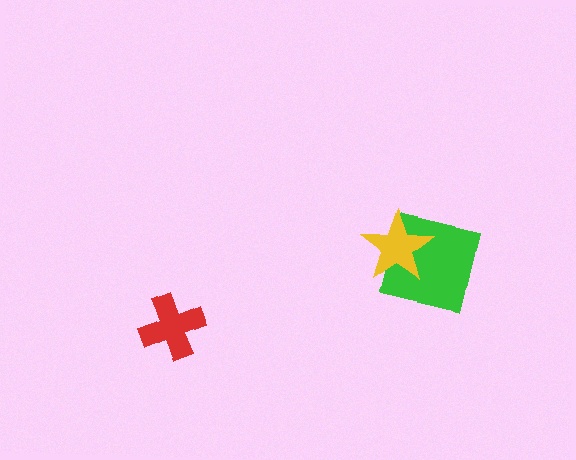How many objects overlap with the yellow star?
1 object overlaps with the yellow star.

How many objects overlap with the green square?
1 object overlaps with the green square.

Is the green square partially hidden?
Yes, it is partially covered by another shape.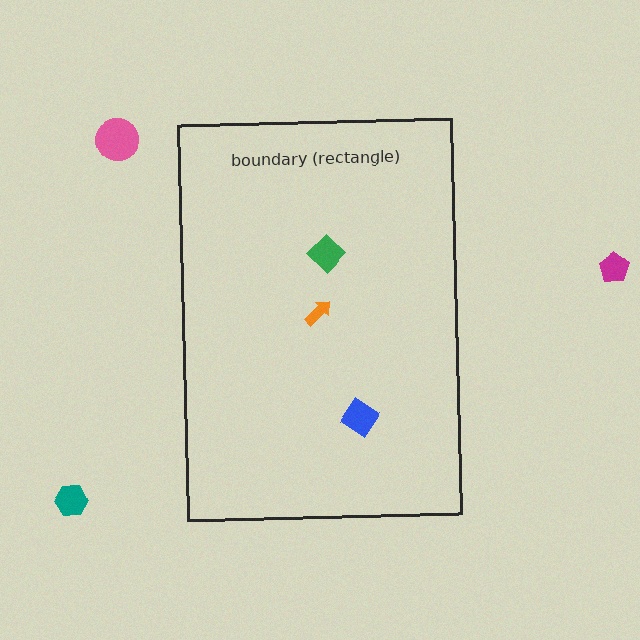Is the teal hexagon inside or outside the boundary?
Outside.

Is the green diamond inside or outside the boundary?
Inside.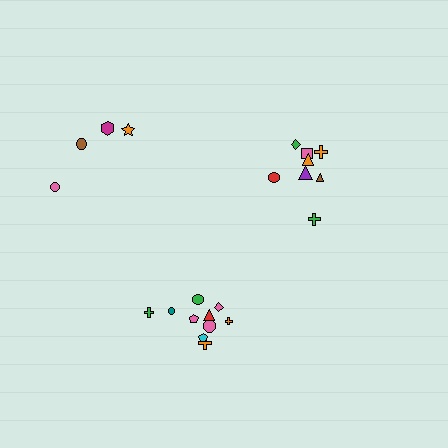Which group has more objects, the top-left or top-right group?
The top-right group.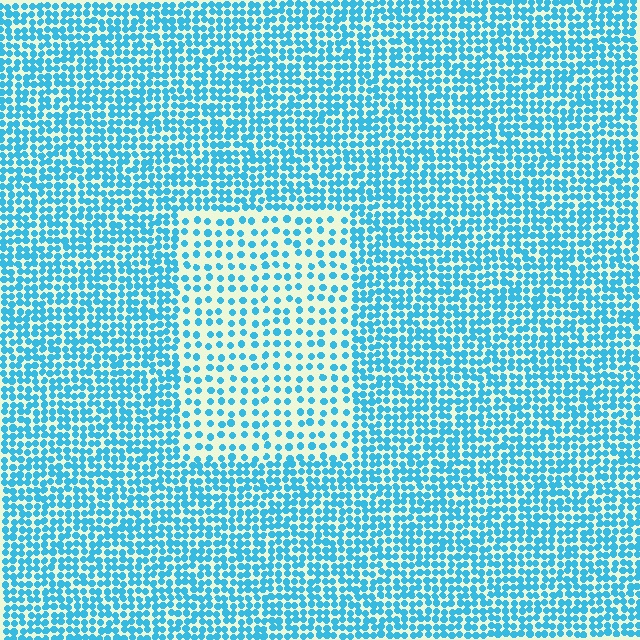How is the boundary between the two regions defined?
The boundary is defined by a change in element density (approximately 2.1x ratio). All elements are the same color, size, and shape.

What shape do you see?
I see a rectangle.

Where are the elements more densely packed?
The elements are more densely packed outside the rectangle boundary.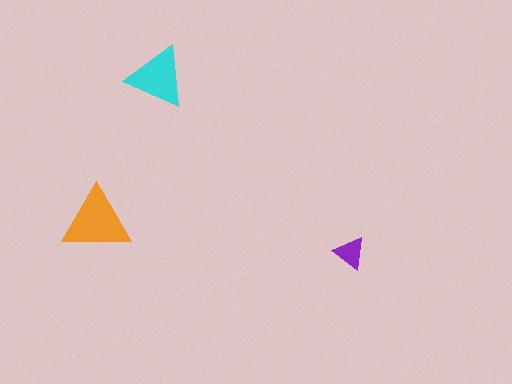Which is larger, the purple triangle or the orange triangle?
The orange one.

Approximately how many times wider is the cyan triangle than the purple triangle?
About 2 times wider.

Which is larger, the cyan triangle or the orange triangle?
The orange one.